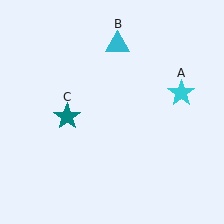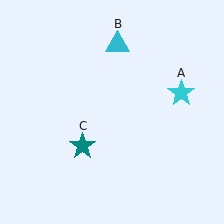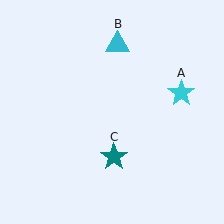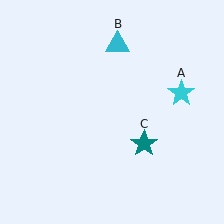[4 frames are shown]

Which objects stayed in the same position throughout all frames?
Cyan star (object A) and cyan triangle (object B) remained stationary.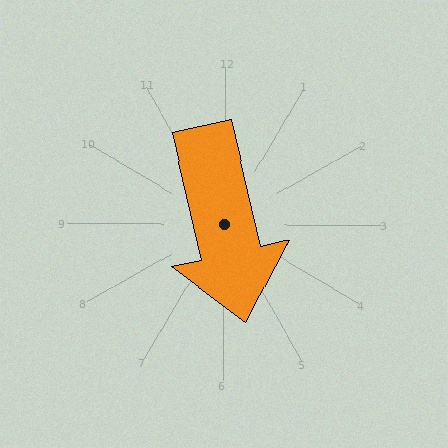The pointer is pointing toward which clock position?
Roughly 6 o'clock.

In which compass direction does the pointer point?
South.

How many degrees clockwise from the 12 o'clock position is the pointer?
Approximately 167 degrees.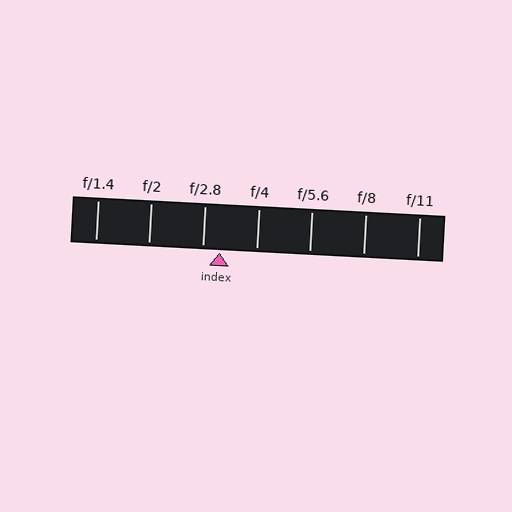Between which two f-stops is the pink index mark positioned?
The index mark is between f/2.8 and f/4.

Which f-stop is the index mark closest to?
The index mark is closest to f/2.8.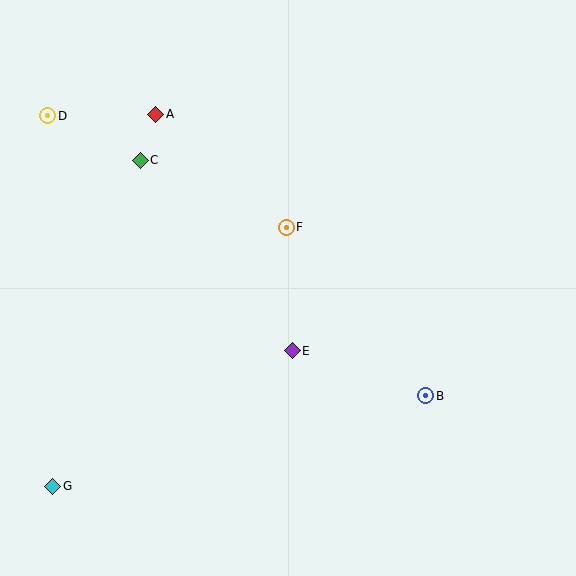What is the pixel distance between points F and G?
The distance between F and G is 348 pixels.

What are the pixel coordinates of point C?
Point C is at (140, 160).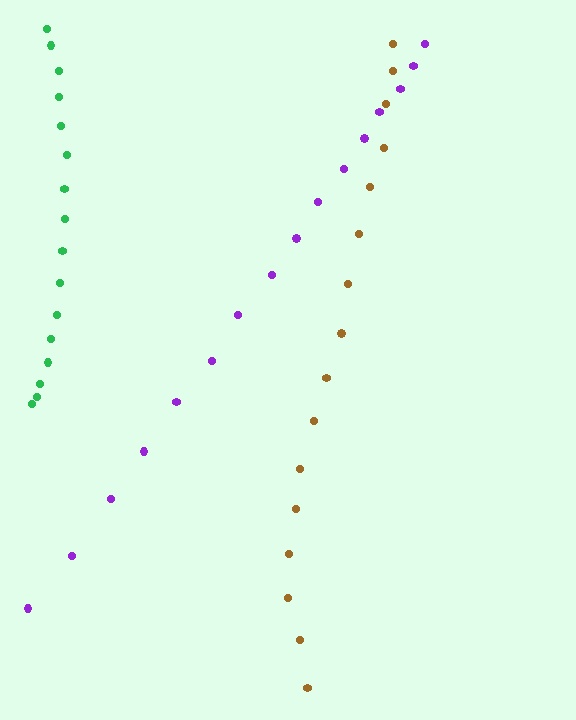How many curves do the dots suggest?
There are 3 distinct paths.